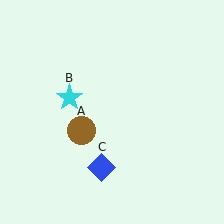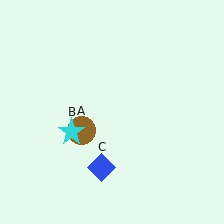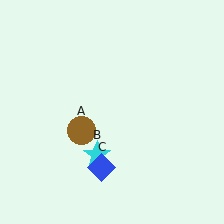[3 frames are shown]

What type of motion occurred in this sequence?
The cyan star (object B) rotated counterclockwise around the center of the scene.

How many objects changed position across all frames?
1 object changed position: cyan star (object B).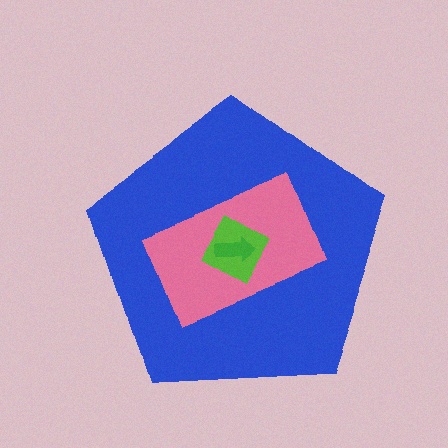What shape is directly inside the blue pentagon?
The pink rectangle.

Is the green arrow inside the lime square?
Yes.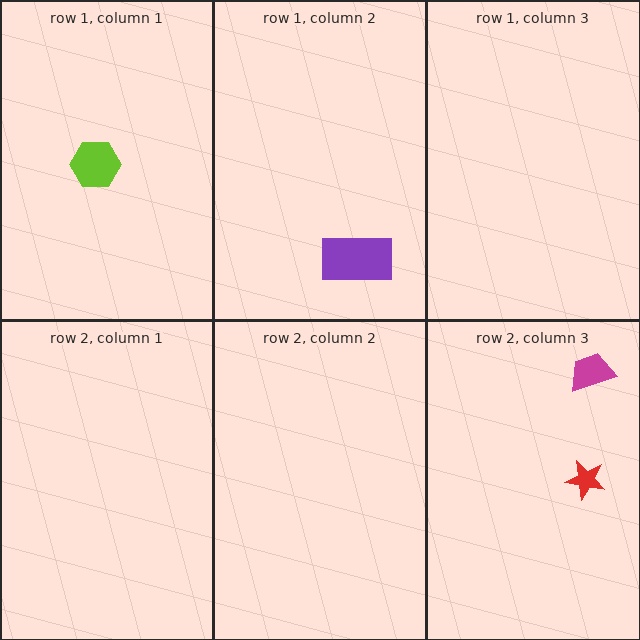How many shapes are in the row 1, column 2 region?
1.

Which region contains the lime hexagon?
The row 1, column 1 region.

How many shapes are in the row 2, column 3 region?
2.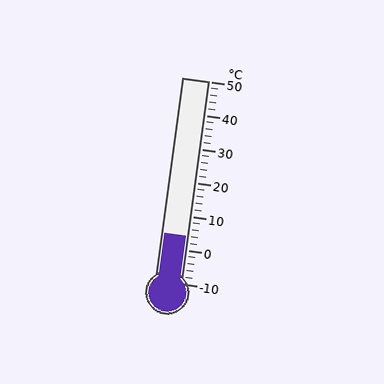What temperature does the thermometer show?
The thermometer shows approximately 4°C.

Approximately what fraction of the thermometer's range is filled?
The thermometer is filled to approximately 25% of its range.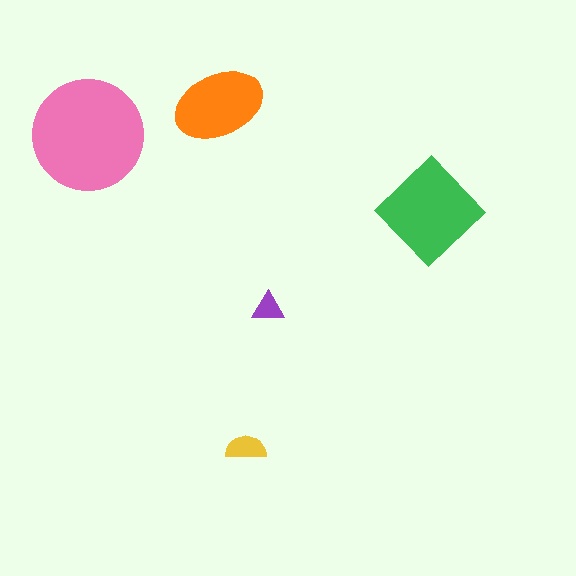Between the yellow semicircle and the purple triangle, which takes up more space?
The yellow semicircle.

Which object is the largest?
The pink circle.